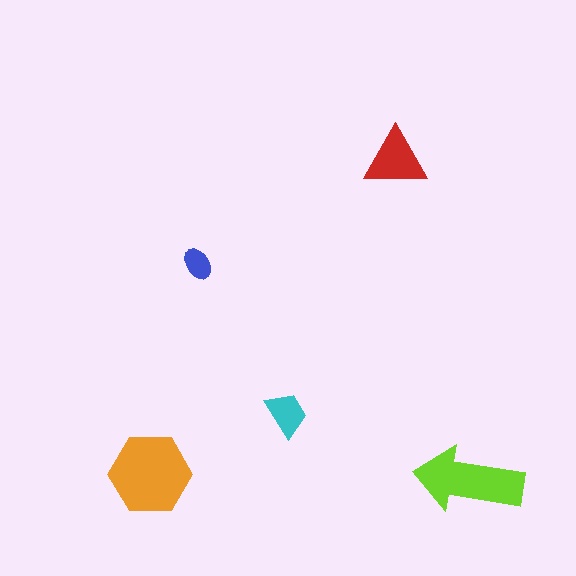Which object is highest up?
The red triangle is topmost.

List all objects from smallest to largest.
The blue ellipse, the cyan trapezoid, the red triangle, the lime arrow, the orange hexagon.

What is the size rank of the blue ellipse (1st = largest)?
5th.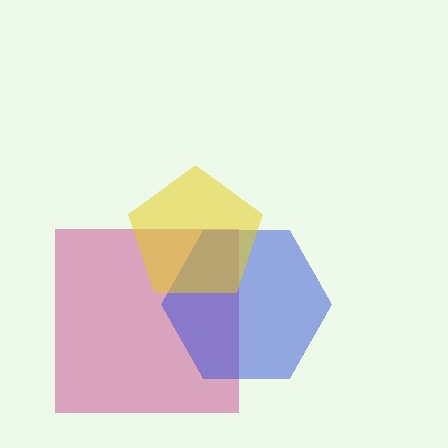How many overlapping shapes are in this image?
There are 3 overlapping shapes in the image.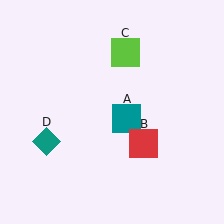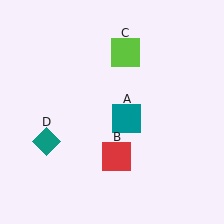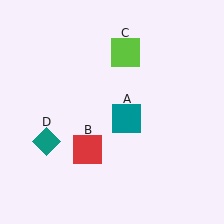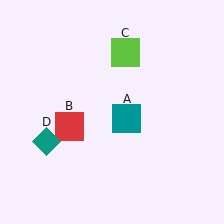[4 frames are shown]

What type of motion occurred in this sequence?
The red square (object B) rotated clockwise around the center of the scene.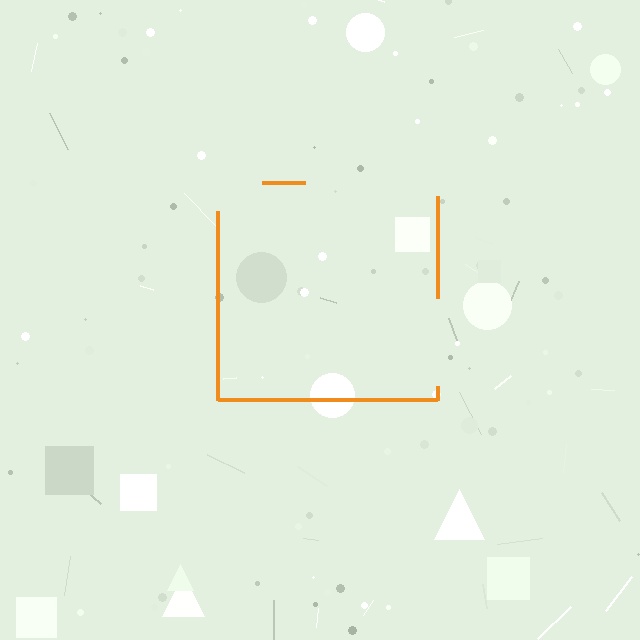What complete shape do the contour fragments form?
The contour fragments form a square.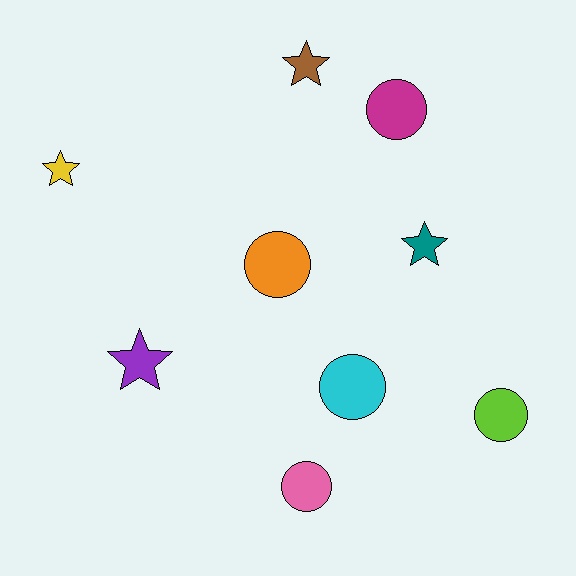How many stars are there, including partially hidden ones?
There are 4 stars.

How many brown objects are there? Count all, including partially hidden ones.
There is 1 brown object.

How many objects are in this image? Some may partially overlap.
There are 9 objects.